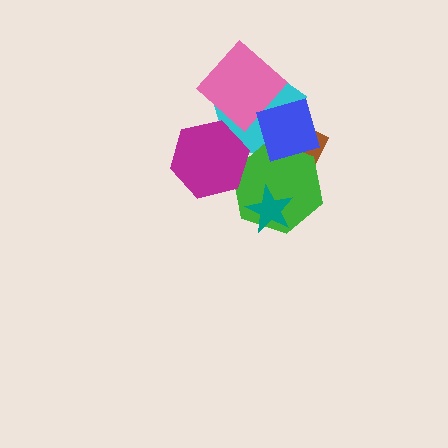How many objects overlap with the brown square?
3 objects overlap with the brown square.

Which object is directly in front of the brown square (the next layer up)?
The cyan pentagon is directly in front of the brown square.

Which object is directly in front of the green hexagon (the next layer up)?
The teal star is directly in front of the green hexagon.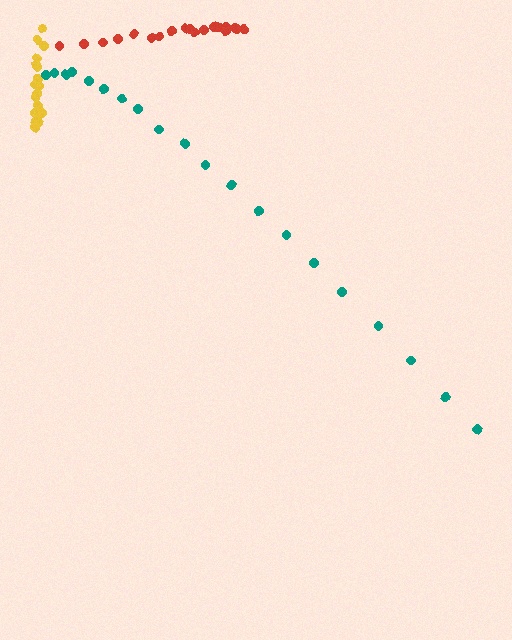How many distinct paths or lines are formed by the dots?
There are 3 distinct paths.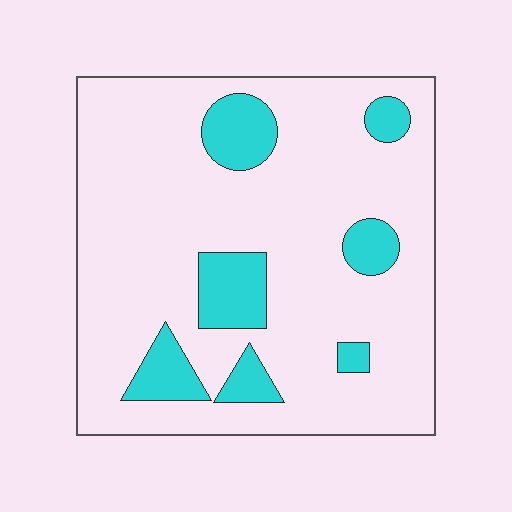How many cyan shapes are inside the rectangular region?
7.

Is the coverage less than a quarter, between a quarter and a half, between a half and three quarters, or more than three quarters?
Less than a quarter.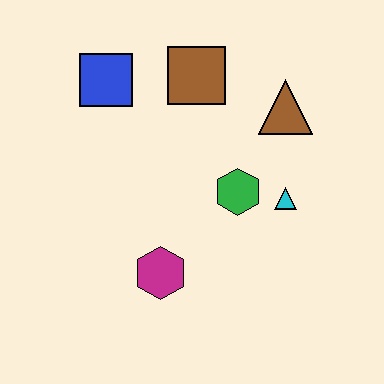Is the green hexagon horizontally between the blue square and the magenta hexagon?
No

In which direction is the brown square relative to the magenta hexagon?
The brown square is above the magenta hexagon.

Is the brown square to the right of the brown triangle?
No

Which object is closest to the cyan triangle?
The green hexagon is closest to the cyan triangle.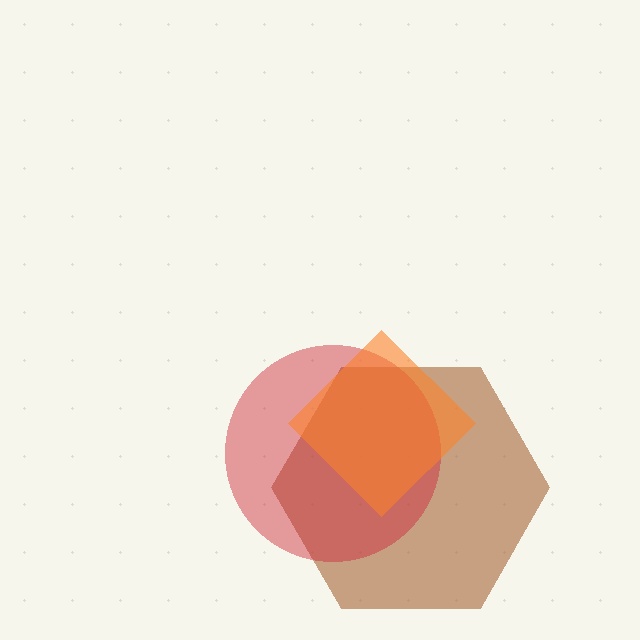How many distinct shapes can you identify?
There are 3 distinct shapes: a brown hexagon, a red circle, an orange diamond.